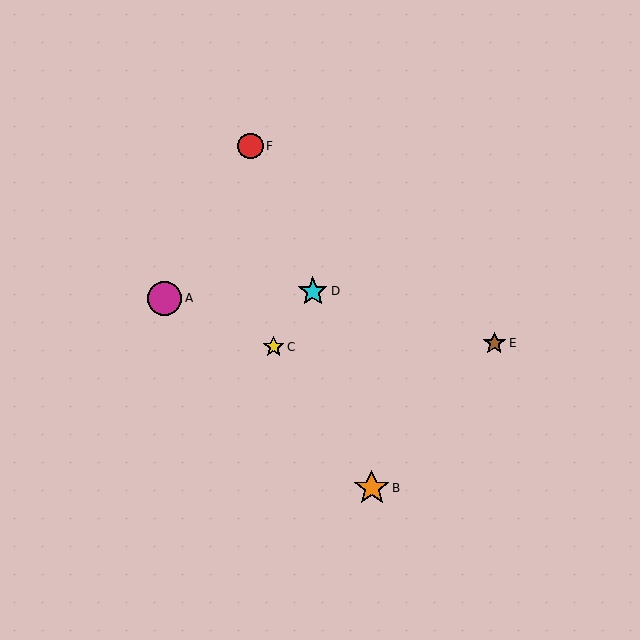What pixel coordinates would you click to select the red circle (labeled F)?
Click at (250, 146) to select the red circle F.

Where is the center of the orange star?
The center of the orange star is at (372, 488).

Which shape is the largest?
The orange star (labeled B) is the largest.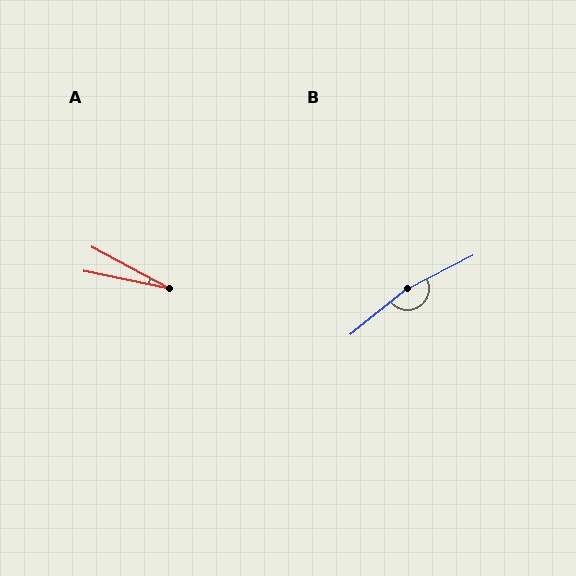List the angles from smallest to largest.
A (16°), B (168°).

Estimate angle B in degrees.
Approximately 168 degrees.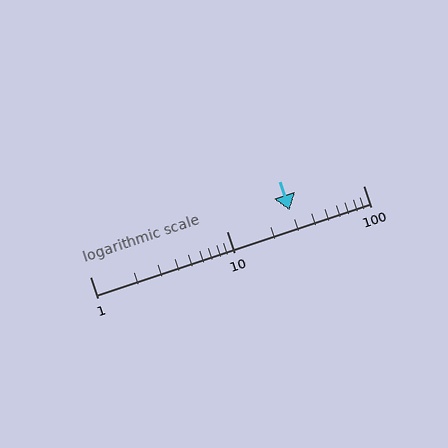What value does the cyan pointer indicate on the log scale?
The pointer indicates approximately 29.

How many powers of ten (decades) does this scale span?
The scale spans 2 decades, from 1 to 100.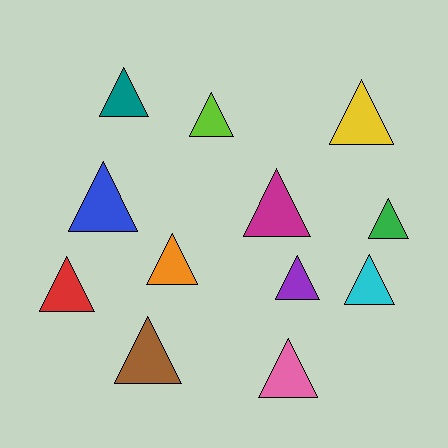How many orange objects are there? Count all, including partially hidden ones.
There is 1 orange object.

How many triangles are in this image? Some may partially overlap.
There are 12 triangles.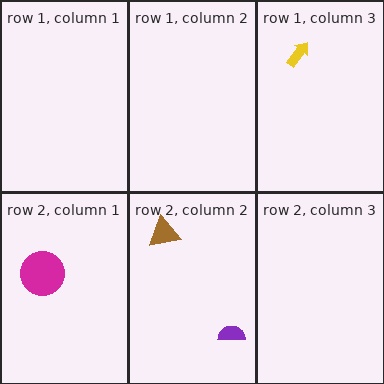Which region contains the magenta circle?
The row 2, column 1 region.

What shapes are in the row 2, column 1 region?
The magenta circle.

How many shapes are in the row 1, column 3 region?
1.